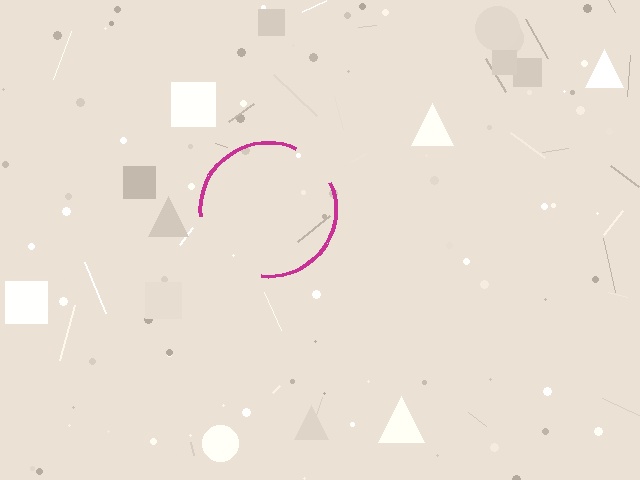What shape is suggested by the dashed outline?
The dashed outline suggests a circle.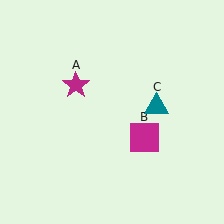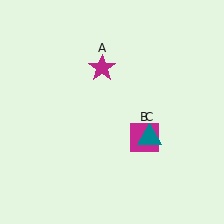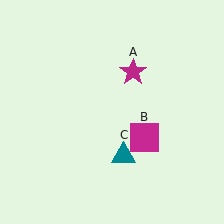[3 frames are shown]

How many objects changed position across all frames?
2 objects changed position: magenta star (object A), teal triangle (object C).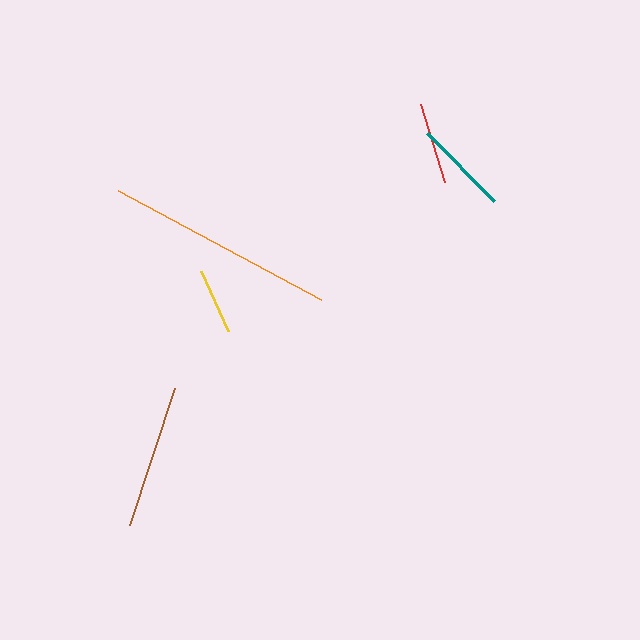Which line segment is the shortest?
The yellow line is the shortest at approximately 66 pixels.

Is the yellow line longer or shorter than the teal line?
The teal line is longer than the yellow line.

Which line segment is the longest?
The orange line is the longest at approximately 230 pixels.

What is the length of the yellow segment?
The yellow segment is approximately 66 pixels long.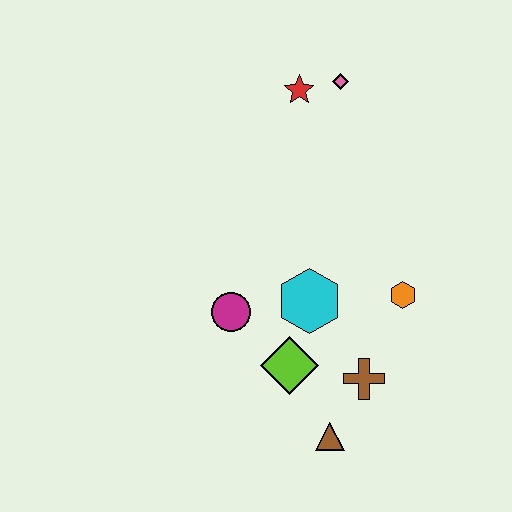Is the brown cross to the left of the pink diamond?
No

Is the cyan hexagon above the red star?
No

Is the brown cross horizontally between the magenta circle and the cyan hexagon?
No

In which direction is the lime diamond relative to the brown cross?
The lime diamond is to the left of the brown cross.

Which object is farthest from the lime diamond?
The pink diamond is farthest from the lime diamond.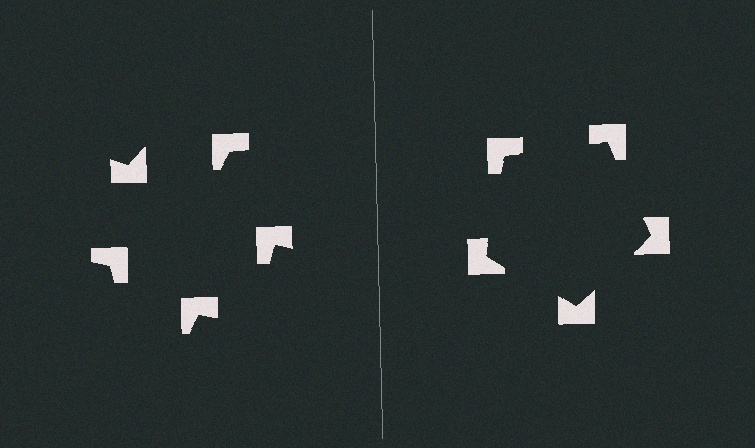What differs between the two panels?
The notched squares are positioned identically on both sides; only the wedge orientations differ. On the right they align to a pentagon; on the left they are misaligned.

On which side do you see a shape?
An illusory pentagon appears on the right side. On the left side the wedge cuts are rotated, so no coherent shape forms.